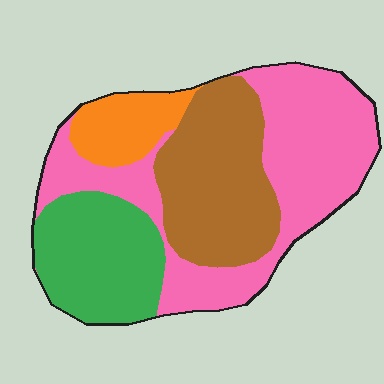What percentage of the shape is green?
Green takes up about one fifth (1/5) of the shape.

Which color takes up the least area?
Orange, at roughly 10%.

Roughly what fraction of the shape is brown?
Brown takes up between a sixth and a third of the shape.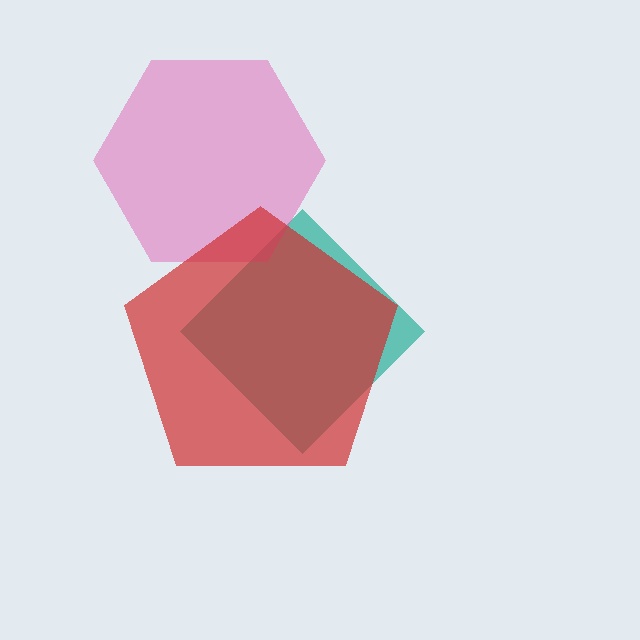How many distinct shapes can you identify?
There are 3 distinct shapes: a teal diamond, a pink hexagon, a red pentagon.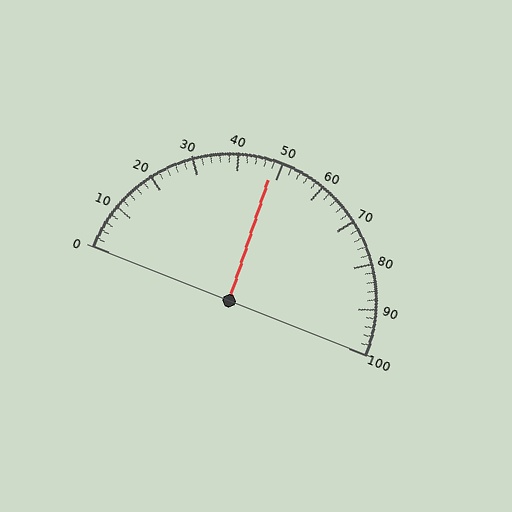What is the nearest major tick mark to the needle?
The nearest major tick mark is 50.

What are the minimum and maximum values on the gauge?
The gauge ranges from 0 to 100.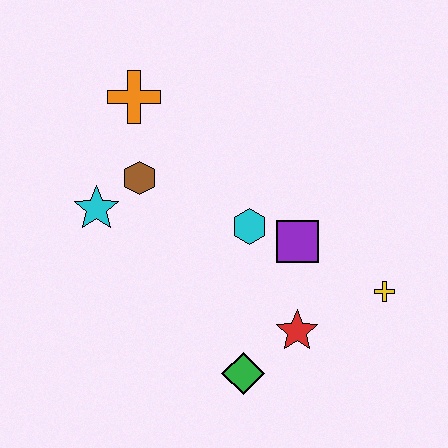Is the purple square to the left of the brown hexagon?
No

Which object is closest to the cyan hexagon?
The purple square is closest to the cyan hexagon.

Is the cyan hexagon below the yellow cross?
No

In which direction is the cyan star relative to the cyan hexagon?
The cyan star is to the left of the cyan hexagon.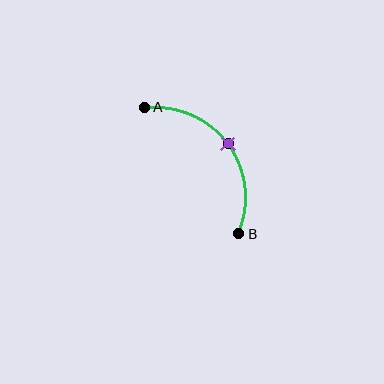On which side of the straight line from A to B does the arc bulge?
The arc bulges above and to the right of the straight line connecting A and B.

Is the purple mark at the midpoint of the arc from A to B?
Yes. The purple mark lies on the arc at equal arc-length from both A and B — it is the arc midpoint.